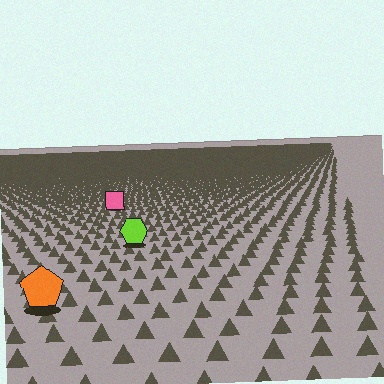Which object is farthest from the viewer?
The pink square is farthest from the viewer. It appears smaller and the ground texture around it is denser.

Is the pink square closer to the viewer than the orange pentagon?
No. The orange pentagon is closer — you can tell from the texture gradient: the ground texture is coarser near it.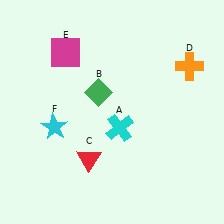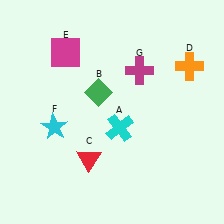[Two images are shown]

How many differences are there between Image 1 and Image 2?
There is 1 difference between the two images.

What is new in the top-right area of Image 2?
A magenta cross (G) was added in the top-right area of Image 2.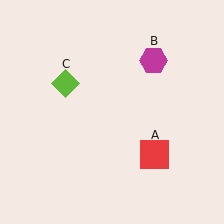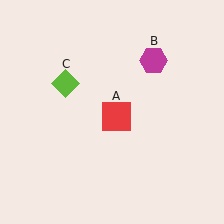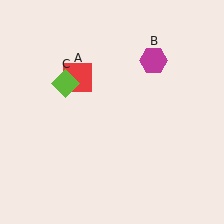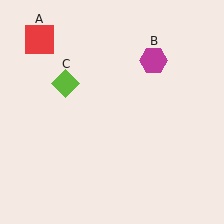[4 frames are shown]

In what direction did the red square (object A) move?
The red square (object A) moved up and to the left.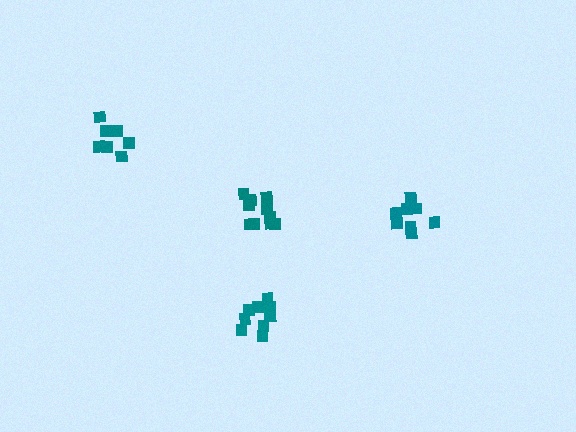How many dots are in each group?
Group 1: 9 dots, Group 2: 8 dots, Group 3: 10 dots, Group 4: 8 dots (35 total).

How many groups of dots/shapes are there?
There are 4 groups.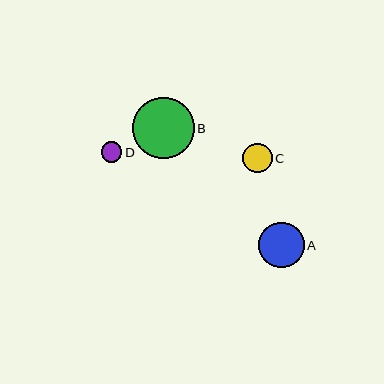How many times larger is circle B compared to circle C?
Circle B is approximately 2.1 times the size of circle C.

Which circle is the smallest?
Circle D is the smallest with a size of approximately 20 pixels.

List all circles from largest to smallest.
From largest to smallest: B, A, C, D.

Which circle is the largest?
Circle B is the largest with a size of approximately 61 pixels.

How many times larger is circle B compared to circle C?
Circle B is approximately 2.1 times the size of circle C.